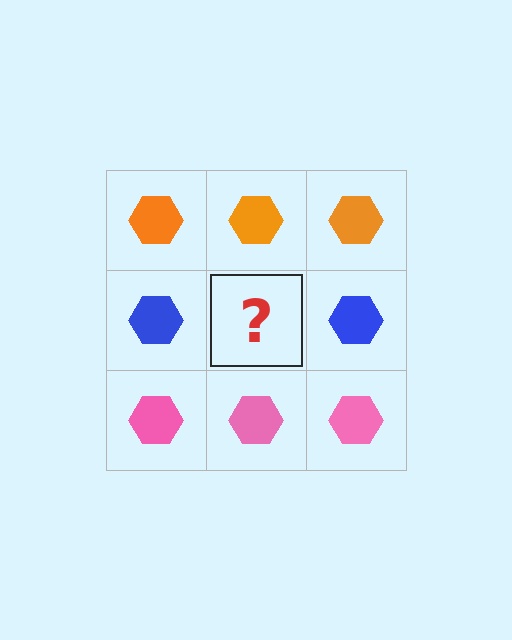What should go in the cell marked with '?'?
The missing cell should contain a blue hexagon.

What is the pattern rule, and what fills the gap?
The rule is that each row has a consistent color. The gap should be filled with a blue hexagon.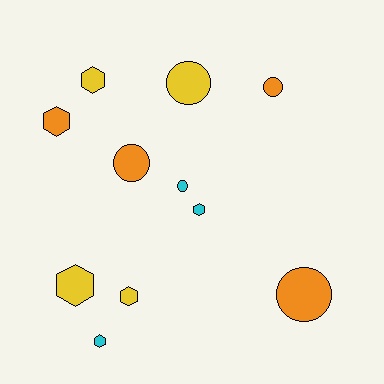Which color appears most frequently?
Yellow, with 4 objects.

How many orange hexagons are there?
There is 1 orange hexagon.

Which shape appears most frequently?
Hexagon, with 6 objects.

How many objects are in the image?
There are 11 objects.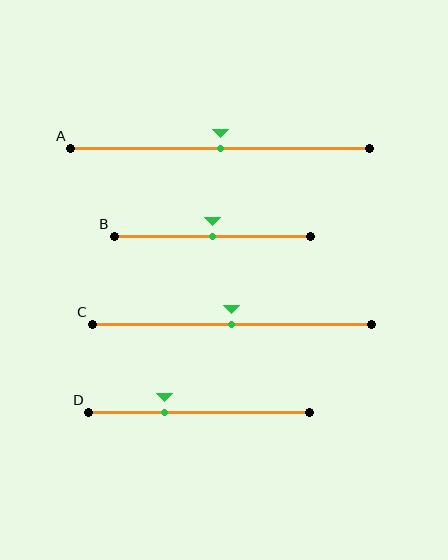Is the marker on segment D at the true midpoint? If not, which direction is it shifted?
No, the marker on segment D is shifted to the left by about 16% of the segment length.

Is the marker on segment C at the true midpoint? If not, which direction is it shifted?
Yes, the marker on segment C is at the true midpoint.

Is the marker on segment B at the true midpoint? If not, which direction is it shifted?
Yes, the marker on segment B is at the true midpoint.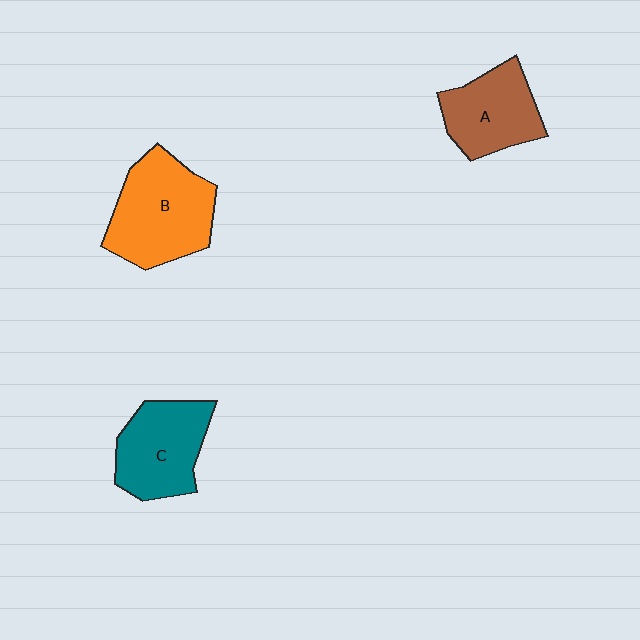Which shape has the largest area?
Shape B (orange).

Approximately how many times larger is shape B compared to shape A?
Approximately 1.4 times.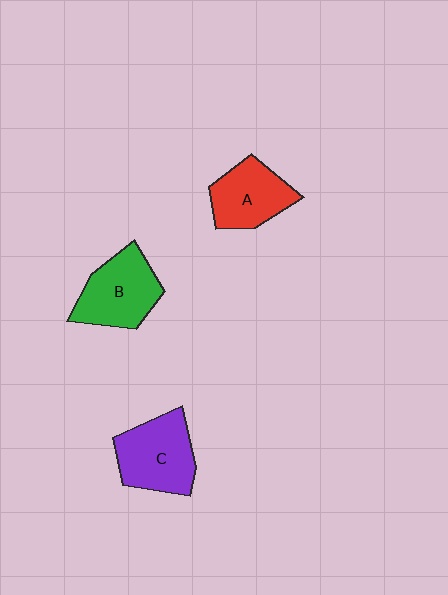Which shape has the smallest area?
Shape A (red).